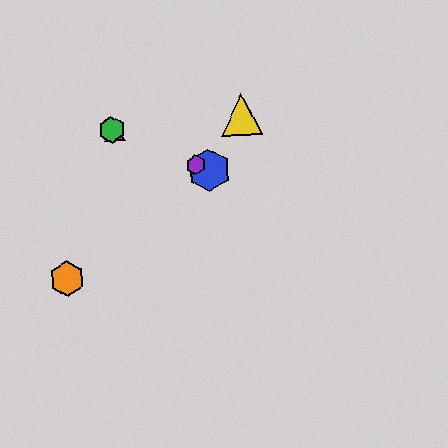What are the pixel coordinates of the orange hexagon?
The orange hexagon is at (67, 279).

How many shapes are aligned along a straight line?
4 shapes (the red triangle, the blue hexagon, the green hexagon, the purple hexagon) are aligned along a straight line.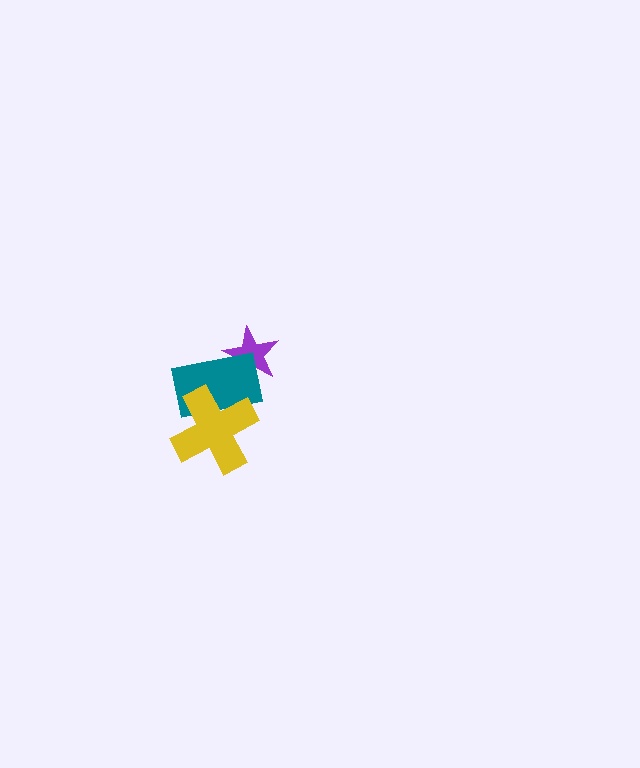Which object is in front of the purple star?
The teal rectangle is in front of the purple star.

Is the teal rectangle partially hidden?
Yes, it is partially covered by another shape.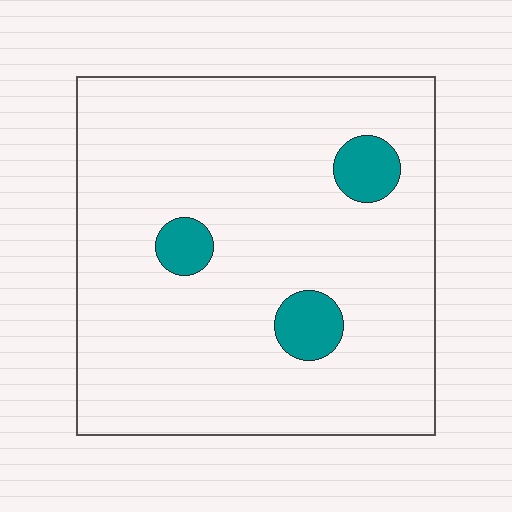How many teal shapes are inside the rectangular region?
3.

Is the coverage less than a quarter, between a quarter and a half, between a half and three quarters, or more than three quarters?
Less than a quarter.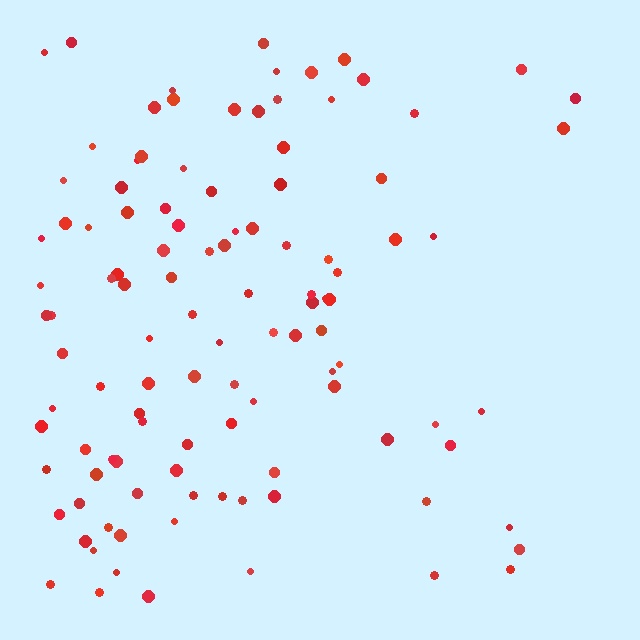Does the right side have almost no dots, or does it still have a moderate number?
Still a moderate number, just noticeably fewer than the left.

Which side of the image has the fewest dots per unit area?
The right.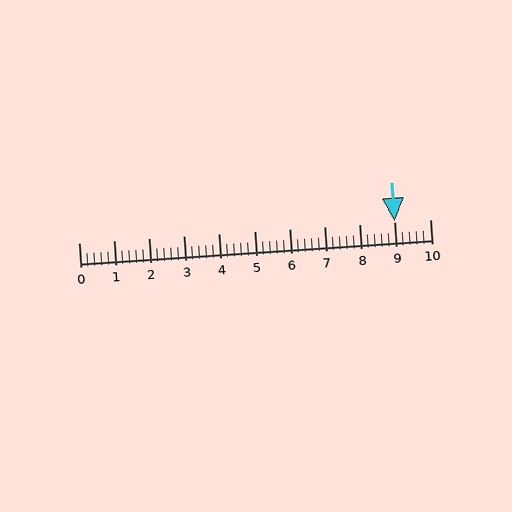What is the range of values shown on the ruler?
The ruler shows values from 0 to 10.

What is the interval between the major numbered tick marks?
The major tick marks are spaced 1 units apart.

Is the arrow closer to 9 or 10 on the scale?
The arrow is closer to 9.